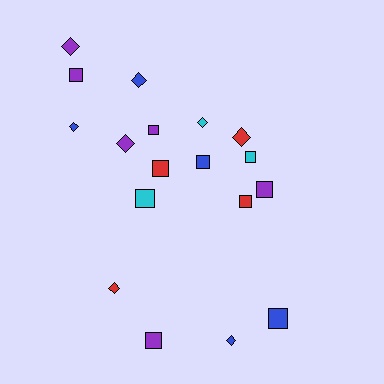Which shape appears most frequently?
Square, with 10 objects.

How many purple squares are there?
There are 4 purple squares.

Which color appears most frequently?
Purple, with 6 objects.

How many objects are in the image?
There are 18 objects.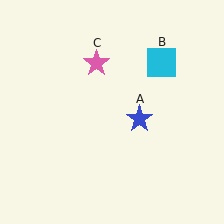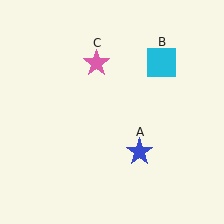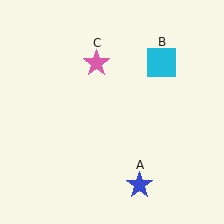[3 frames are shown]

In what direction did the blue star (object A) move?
The blue star (object A) moved down.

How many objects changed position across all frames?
1 object changed position: blue star (object A).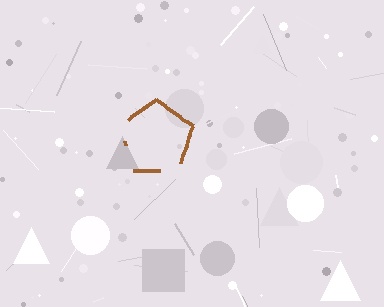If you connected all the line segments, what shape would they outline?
They would outline a pentagon.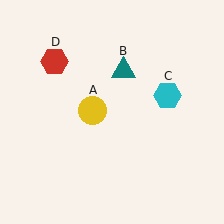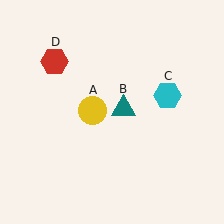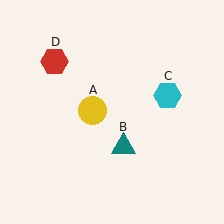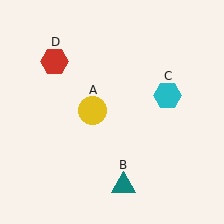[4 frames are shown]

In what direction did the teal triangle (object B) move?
The teal triangle (object B) moved down.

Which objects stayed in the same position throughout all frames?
Yellow circle (object A) and cyan hexagon (object C) and red hexagon (object D) remained stationary.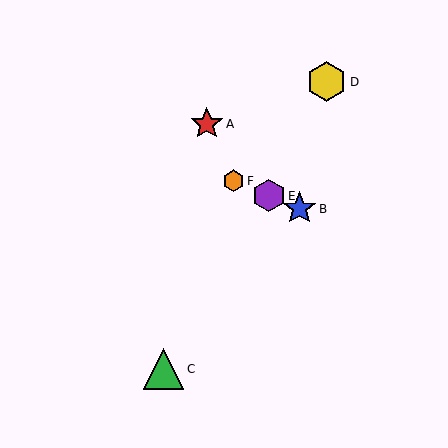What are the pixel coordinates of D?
Object D is at (327, 82).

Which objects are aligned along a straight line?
Objects B, E, F are aligned along a straight line.